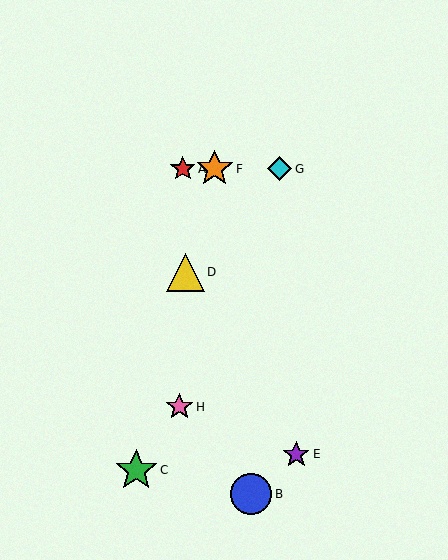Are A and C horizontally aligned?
No, A is at y≈169 and C is at y≈470.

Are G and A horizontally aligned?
Yes, both are at y≈169.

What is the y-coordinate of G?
Object G is at y≈169.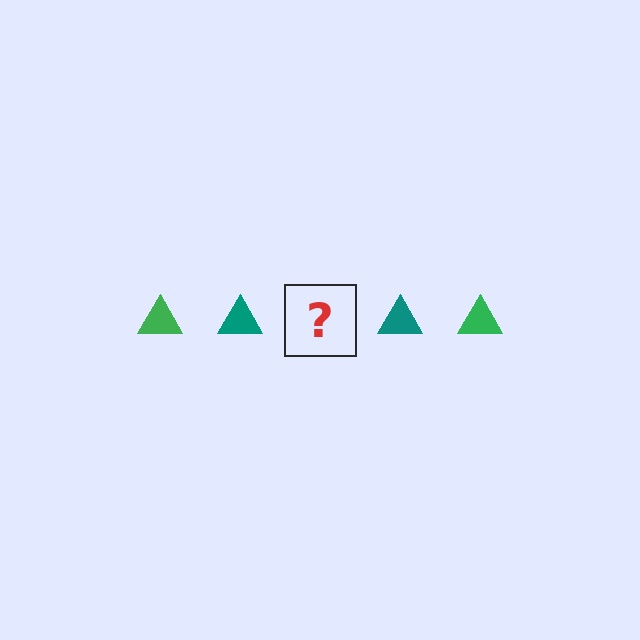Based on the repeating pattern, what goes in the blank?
The blank should be a green triangle.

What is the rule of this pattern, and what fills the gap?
The rule is that the pattern cycles through green, teal triangles. The gap should be filled with a green triangle.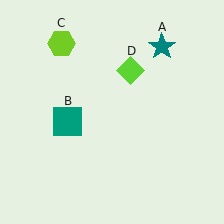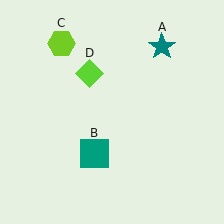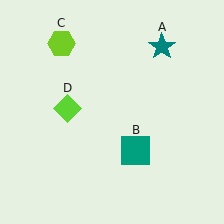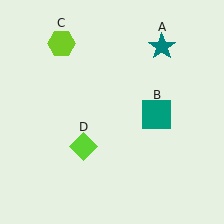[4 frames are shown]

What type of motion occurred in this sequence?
The teal square (object B), lime diamond (object D) rotated counterclockwise around the center of the scene.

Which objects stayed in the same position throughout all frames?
Teal star (object A) and lime hexagon (object C) remained stationary.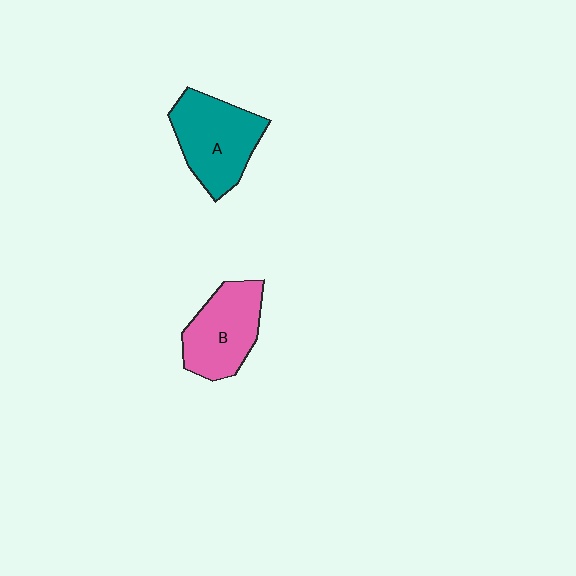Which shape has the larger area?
Shape A (teal).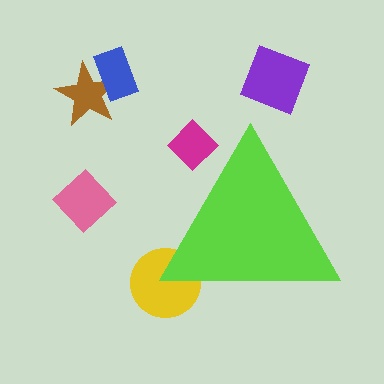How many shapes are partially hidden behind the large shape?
2 shapes are partially hidden.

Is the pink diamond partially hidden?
No, the pink diamond is fully visible.